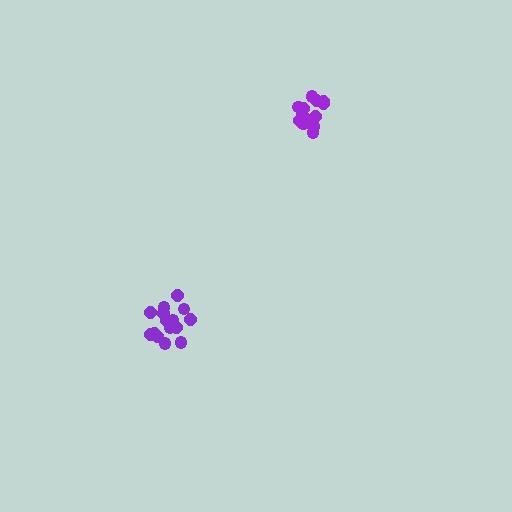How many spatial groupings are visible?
There are 2 spatial groupings.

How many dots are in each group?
Group 1: 15 dots, Group 2: 13 dots (28 total).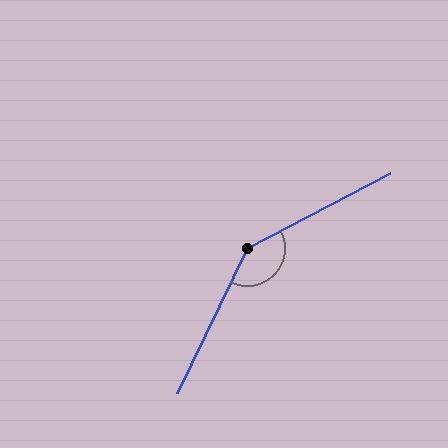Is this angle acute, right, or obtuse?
It is obtuse.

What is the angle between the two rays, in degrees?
Approximately 143 degrees.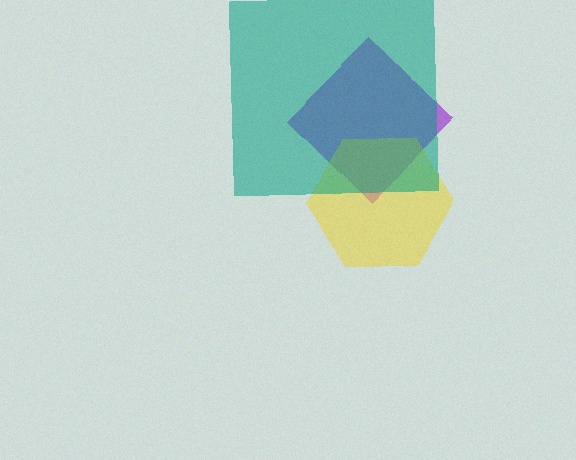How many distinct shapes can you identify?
There are 3 distinct shapes: a purple diamond, a yellow hexagon, a teal square.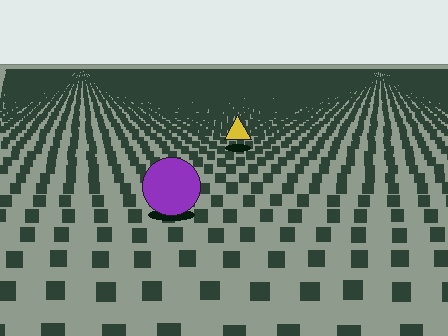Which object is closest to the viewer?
The purple circle is closest. The texture marks near it are larger and more spread out.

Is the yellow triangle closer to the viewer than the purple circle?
No. The purple circle is closer — you can tell from the texture gradient: the ground texture is coarser near it.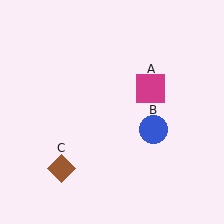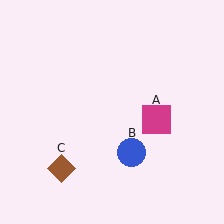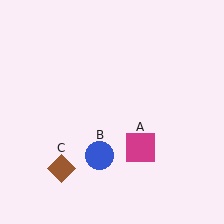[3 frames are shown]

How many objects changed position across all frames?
2 objects changed position: magenta square (object A), blue circle (object B).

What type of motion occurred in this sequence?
The magenta square (object A), blue circle (object B) rotated clockwise around the center of the scene.